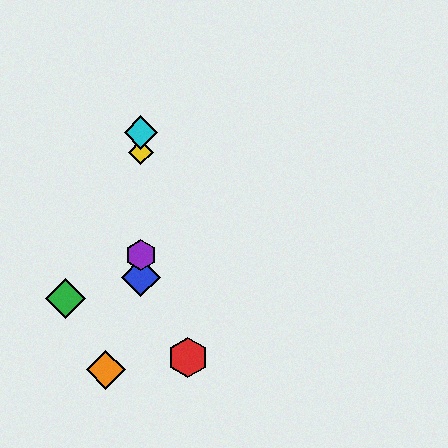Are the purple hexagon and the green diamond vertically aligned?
No, the purple hexagon is at x≈141 and the green diamond is at x≈66.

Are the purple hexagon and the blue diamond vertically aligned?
Yes, both are at x≈141.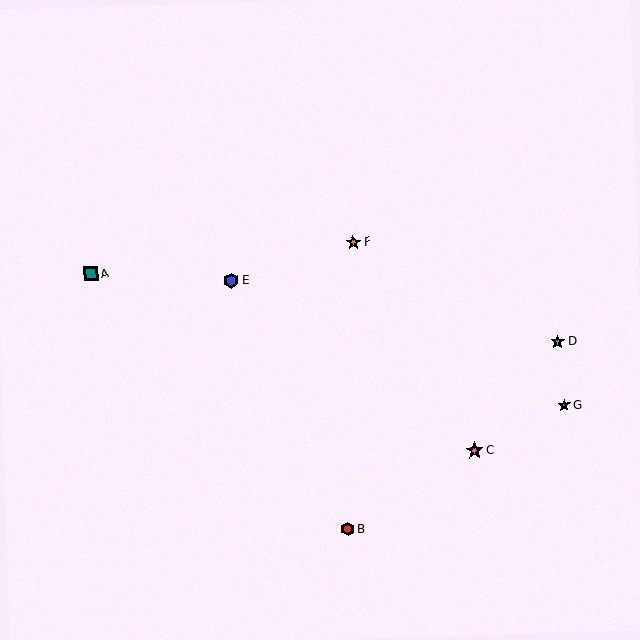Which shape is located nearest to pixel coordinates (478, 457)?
The pink star (labeled C) at (475, 451) is nearest to that location.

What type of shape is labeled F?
Shape F is an orange star.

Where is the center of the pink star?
The center of the pink star is at (475, 451).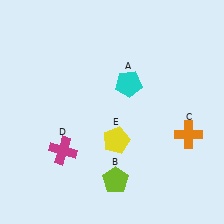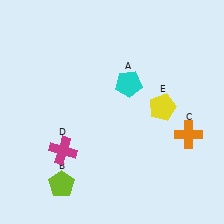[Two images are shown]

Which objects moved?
The objects that moved are: the lime pentagon (B), the yellow pentagon (E).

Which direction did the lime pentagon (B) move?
The lime pentagon (B) moved left.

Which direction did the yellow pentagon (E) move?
The yellow pentagon (E) moved right.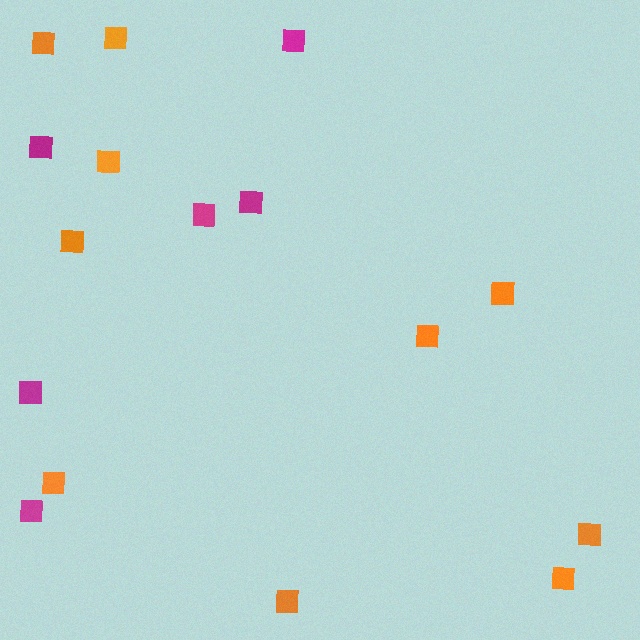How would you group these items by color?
There are 2 groups: one group of orange squares (10) and one group of magenta squares (6).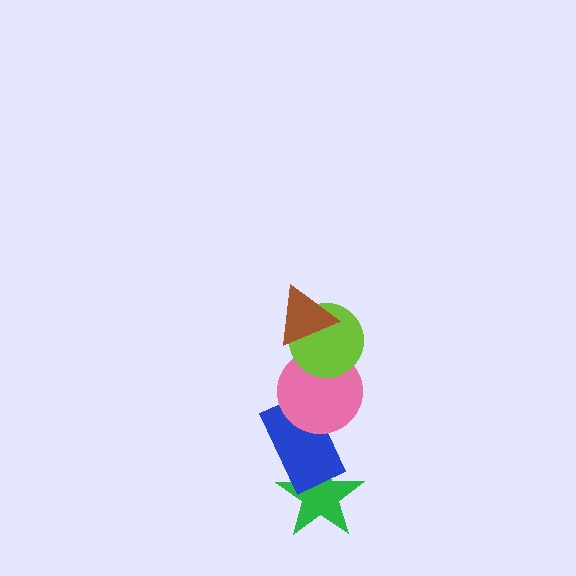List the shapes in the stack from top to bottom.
From top to bottom: the brown triangle, the lime circle, the pink circle, the blue rectangle, the green star.